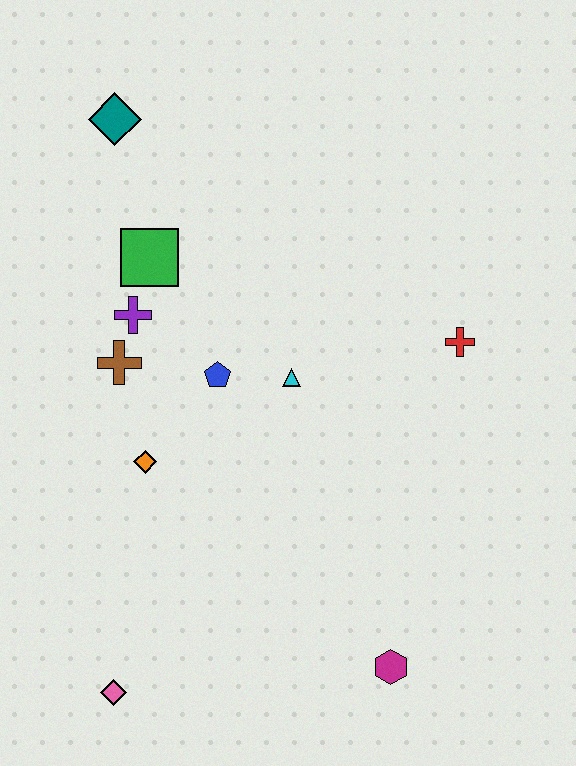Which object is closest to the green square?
The purple cross is closest to the green square.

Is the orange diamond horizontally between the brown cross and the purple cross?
No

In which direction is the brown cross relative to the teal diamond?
The brown cross is below the teal diamond.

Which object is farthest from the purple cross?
The magenta hexagon is farthest from the purple cross.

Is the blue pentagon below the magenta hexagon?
No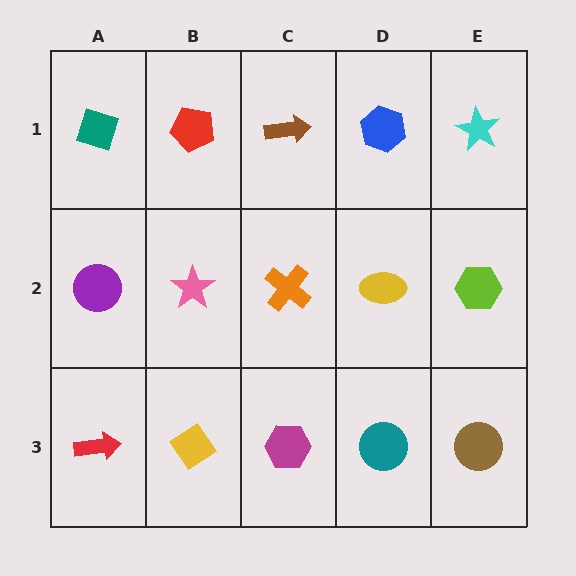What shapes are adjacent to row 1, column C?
An orange cross (row 2, column C), a red pentagon (row 1, column B), a blue hexagon (row 1, column D).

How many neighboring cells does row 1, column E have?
2.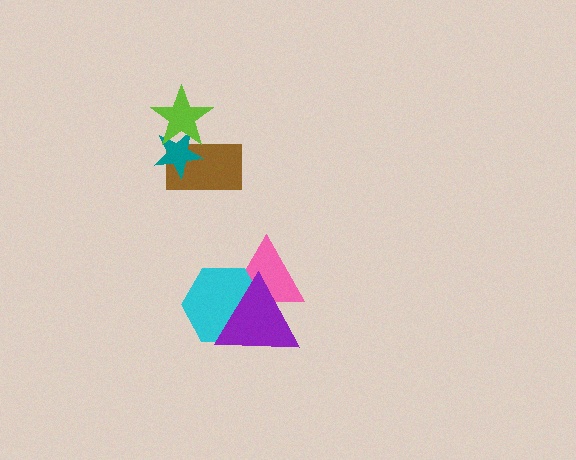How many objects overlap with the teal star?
2 objects overlap with the teal star.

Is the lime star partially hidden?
No, no other shape covers it.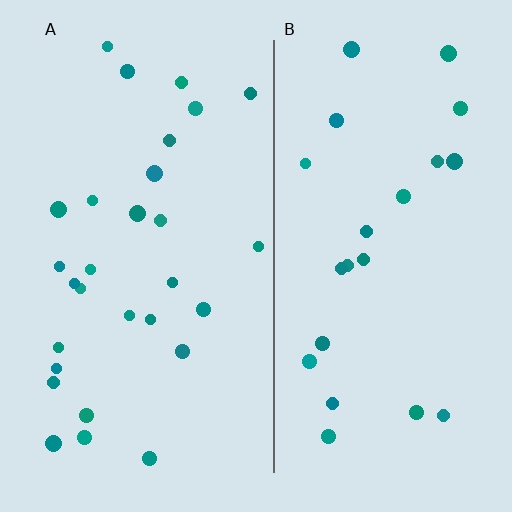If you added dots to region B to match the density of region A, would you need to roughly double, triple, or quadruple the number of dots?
Approximately double.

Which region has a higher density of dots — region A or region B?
A (the left).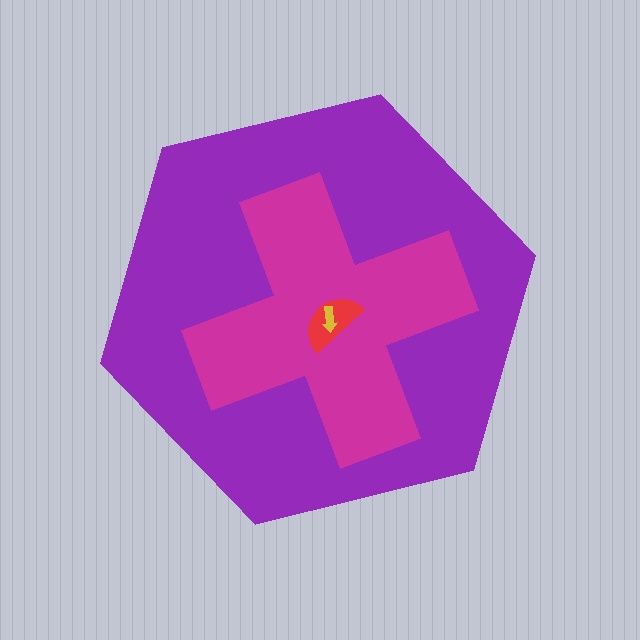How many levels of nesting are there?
4.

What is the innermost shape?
The yellow arrow.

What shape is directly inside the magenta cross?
The red semicircle.